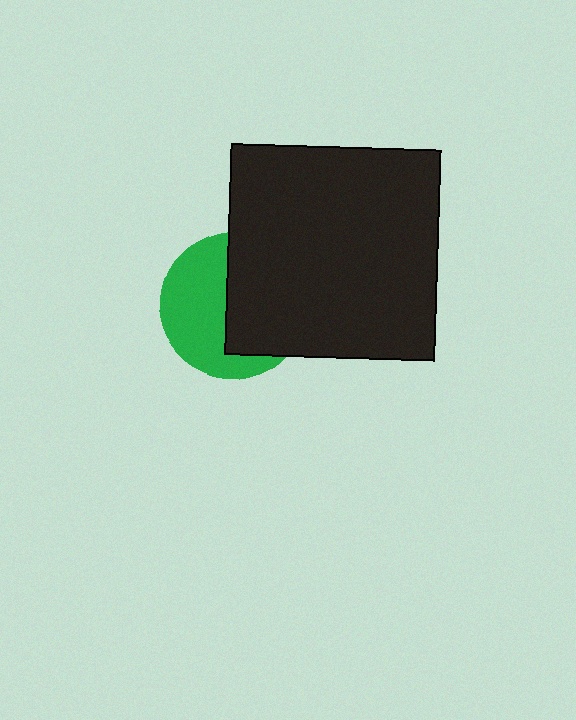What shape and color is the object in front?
The object in front is a black square.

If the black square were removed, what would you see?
You would see the complete green circle.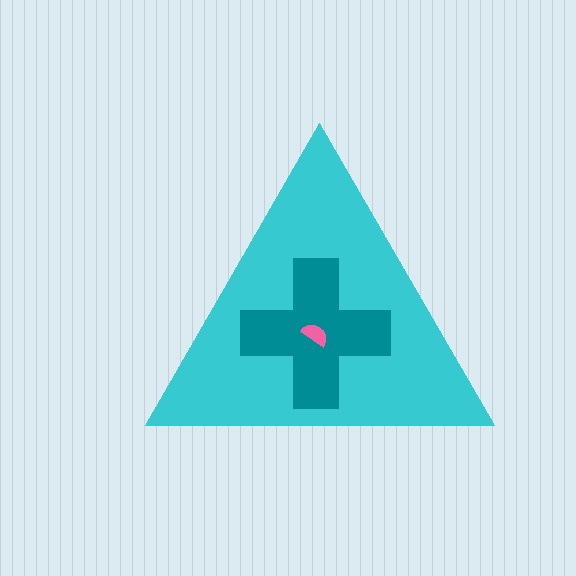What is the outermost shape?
The cyan triangle.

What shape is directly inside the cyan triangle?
The teal cross.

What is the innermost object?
The pink semicircle.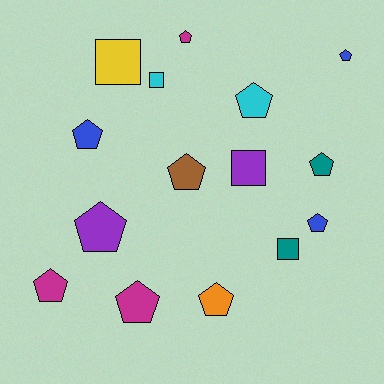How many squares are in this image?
There are 4 squares.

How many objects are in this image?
There are 15 objects.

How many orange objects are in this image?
There is 1 orange object.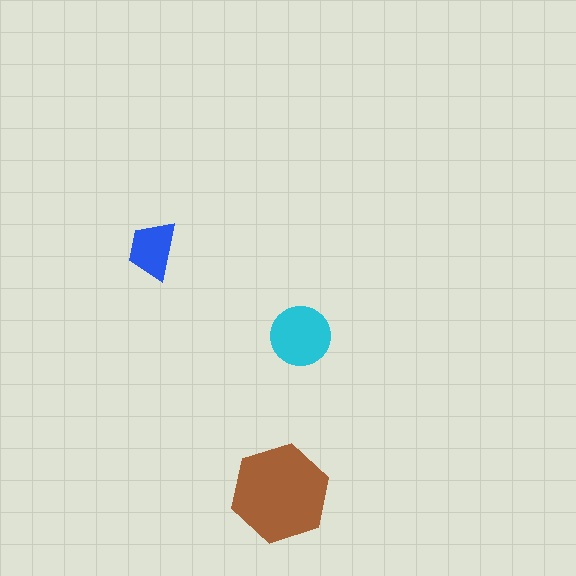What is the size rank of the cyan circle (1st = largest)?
2nd.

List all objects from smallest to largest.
The blue trapezoid, the cyan circle, the brown hexagon.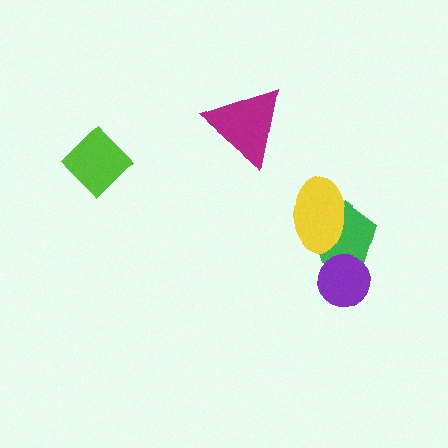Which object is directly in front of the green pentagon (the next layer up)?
The purple circle is directly in front of the green pentagon.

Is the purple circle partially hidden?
No, no other shape covers it.